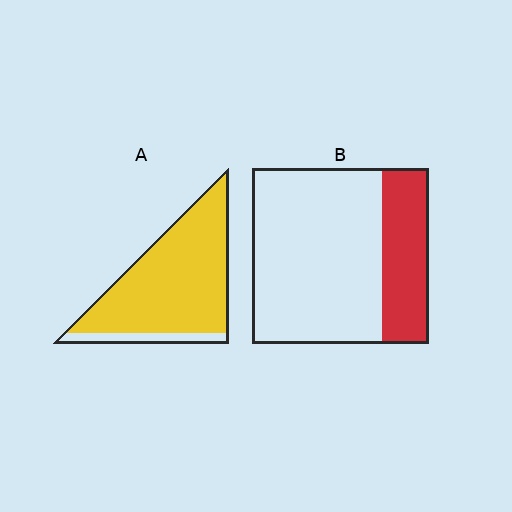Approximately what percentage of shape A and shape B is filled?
A is approximately 90% and B is approximately 25%.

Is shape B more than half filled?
No.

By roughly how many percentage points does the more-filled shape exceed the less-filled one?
By roughly 60 percentage points (A over B).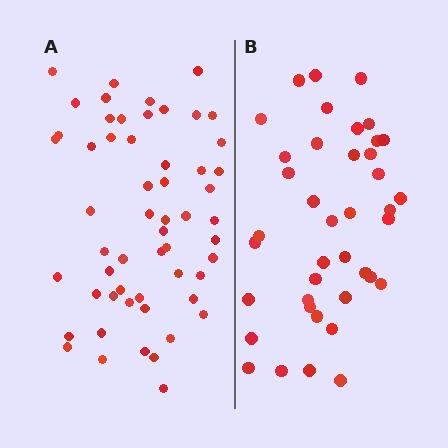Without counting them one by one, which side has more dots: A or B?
Region A (the left region) has more dots.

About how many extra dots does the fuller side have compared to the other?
Region A has approximately 15 more dots than region B.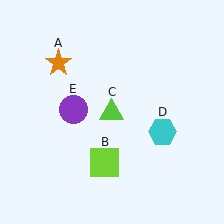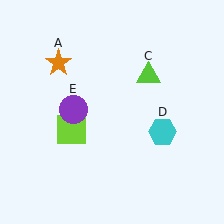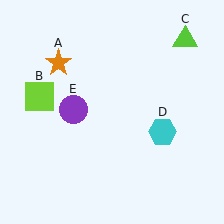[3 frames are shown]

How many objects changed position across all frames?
2 objects changed position: lime square (object B), lime triangle (object C).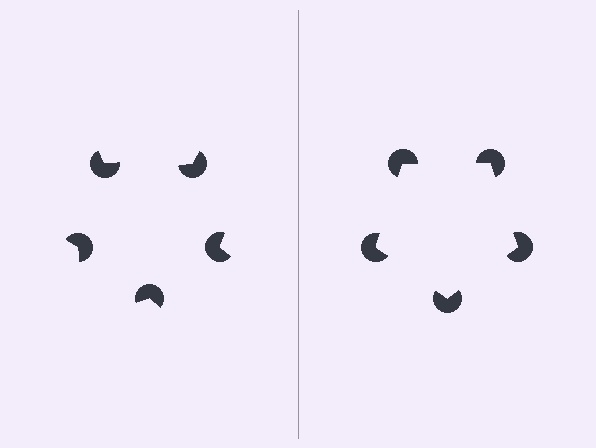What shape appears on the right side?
An illusory pentagon.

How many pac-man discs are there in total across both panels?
10 — 5 on each side.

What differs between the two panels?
The pac-man discs are positioned identically on both sides; only the wedge orientations differ. On the right they align to a pentagon; on the left they are misaligned.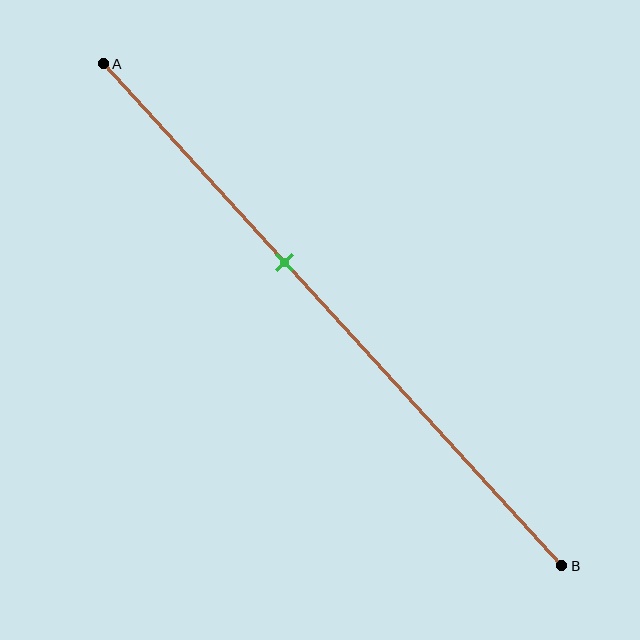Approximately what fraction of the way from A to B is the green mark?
The green mark is approximately 40% of the way from A to B.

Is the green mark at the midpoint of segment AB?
No, the mark is at about 40% from A, not at the 50% midpoint.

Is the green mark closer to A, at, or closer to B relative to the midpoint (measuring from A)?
The green mark is closer to point A than the midpoint of segment AB.